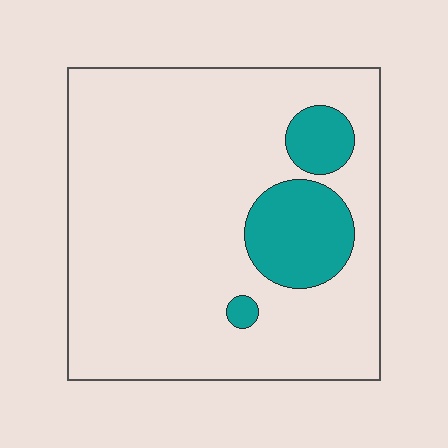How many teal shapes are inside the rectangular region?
3.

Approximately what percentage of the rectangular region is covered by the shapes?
Approximately 15%.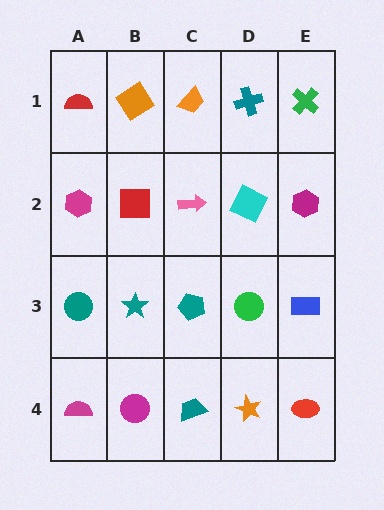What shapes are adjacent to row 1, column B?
A red square (row 2, column B), a red semicircle (row 1, column A), an orange trapezoid (row 1, column C).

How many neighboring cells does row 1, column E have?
2.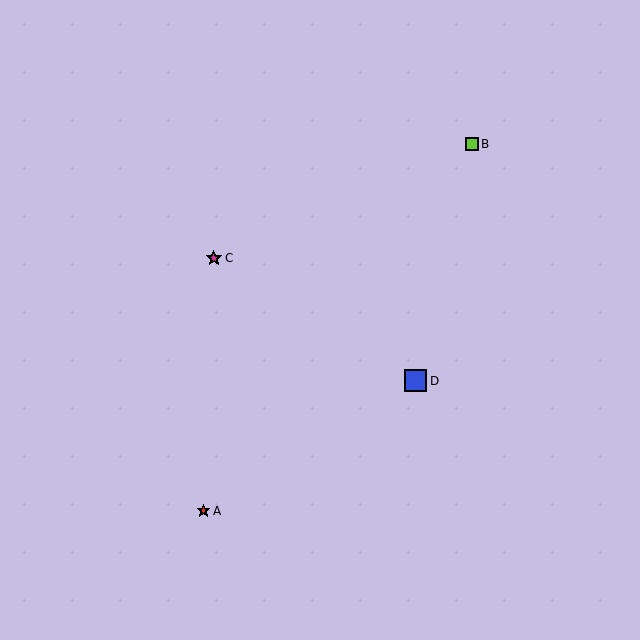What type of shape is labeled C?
Shape C is a magenta star.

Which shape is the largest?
The blue square (labeled D) is the largest.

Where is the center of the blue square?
The center of the blue square is at (415, 381).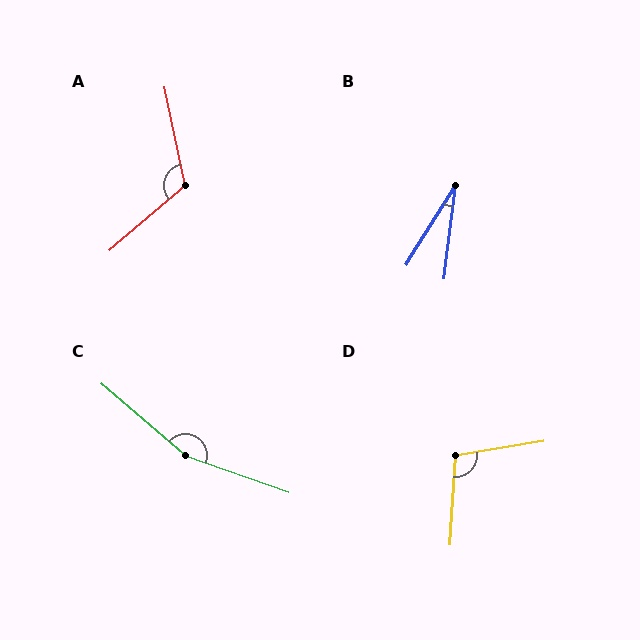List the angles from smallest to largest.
B (25°), D (103°), A (119°), C (159°).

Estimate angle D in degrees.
Approximately 103 degrees.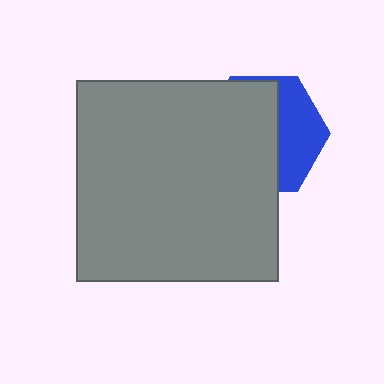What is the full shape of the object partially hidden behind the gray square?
The partially hidden object is a blue hexagon.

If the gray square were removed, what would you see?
You would see the complete blue hexagon.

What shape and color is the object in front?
The object in front is a gray square.